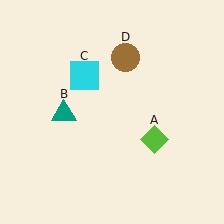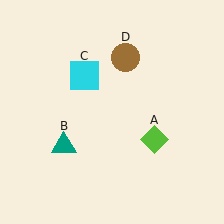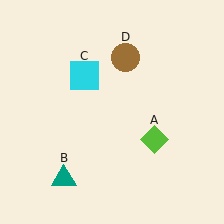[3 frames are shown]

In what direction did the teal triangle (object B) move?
The teal triangle (object B) moved down.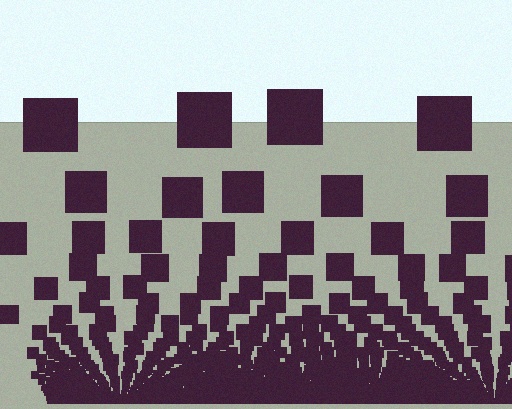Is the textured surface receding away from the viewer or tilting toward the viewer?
The surface appears to tilt toward the viewer. Texture elements get larger and sparser toward the top.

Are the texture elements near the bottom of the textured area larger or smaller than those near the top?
Smaller. The gradient is inverted — elements near the bottom are smaller and denser.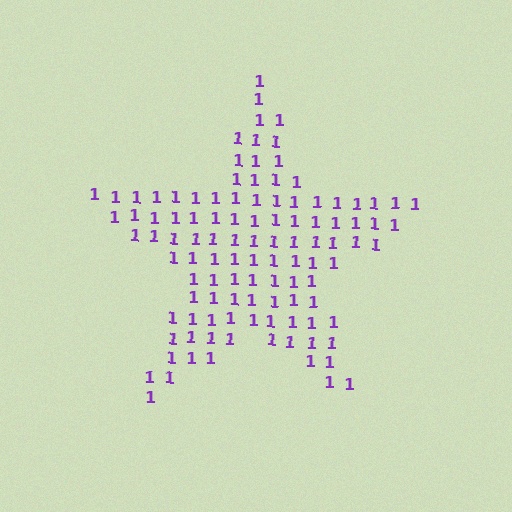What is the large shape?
The large shape is a star.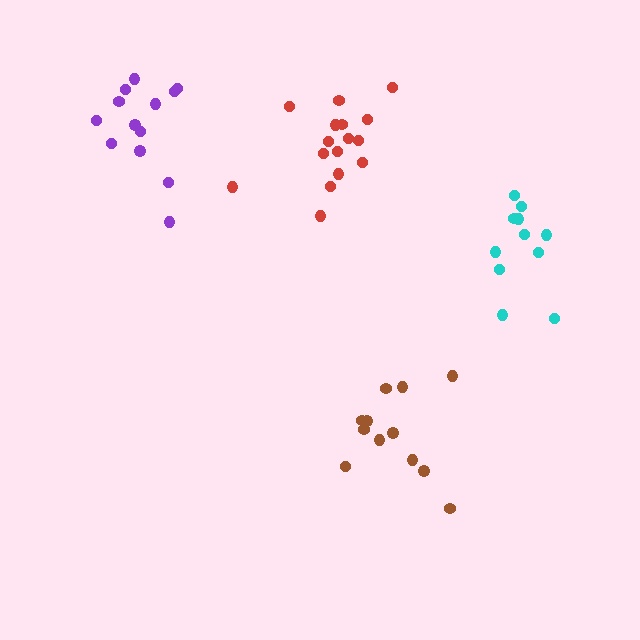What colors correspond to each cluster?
The clusters are colored: cyan, red, purple, brown.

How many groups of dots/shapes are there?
There are 4 groups.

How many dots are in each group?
Group 1: 11 dots, Group 2: 16 dots, Group 3: 13 dots, Group 4: 12 dots (52 total).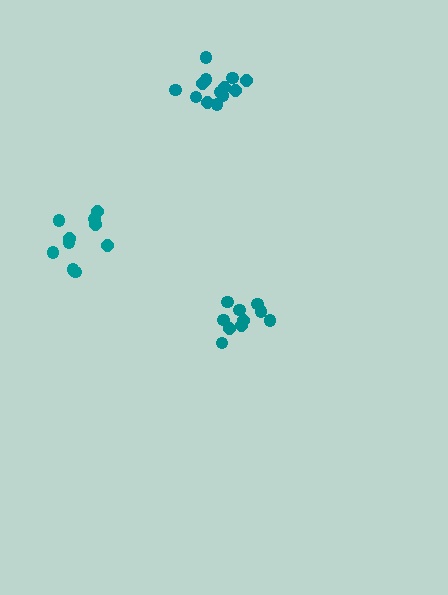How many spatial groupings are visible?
There are 3 spatial groupings.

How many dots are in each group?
Group 1: 10 dots, Group 2: 10 dots, Group 3: 13 dots (33 total).